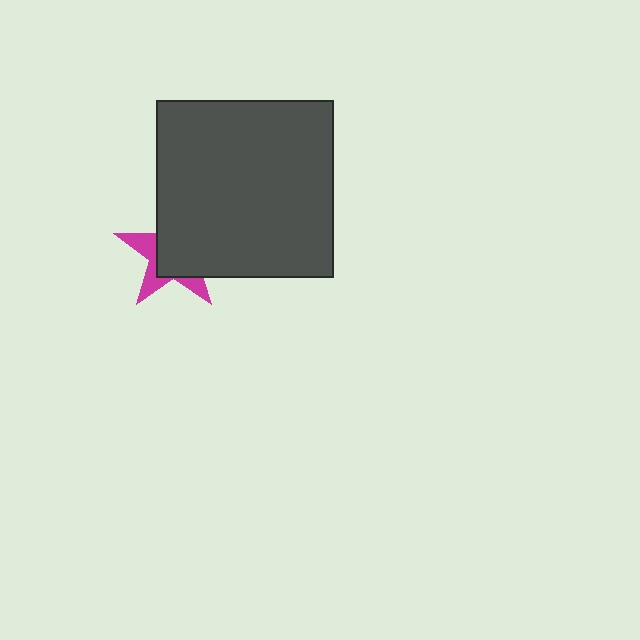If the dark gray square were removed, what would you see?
You would see the complete magenta star.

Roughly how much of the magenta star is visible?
A small part of it is visible (roughly 35%).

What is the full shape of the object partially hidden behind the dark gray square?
The partially hidden object is a magenta star.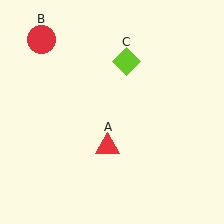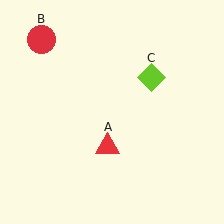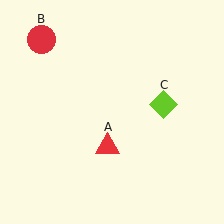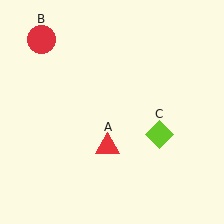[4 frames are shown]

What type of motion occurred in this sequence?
The lime diamond (object C) rotated clockwise around the center of the scene.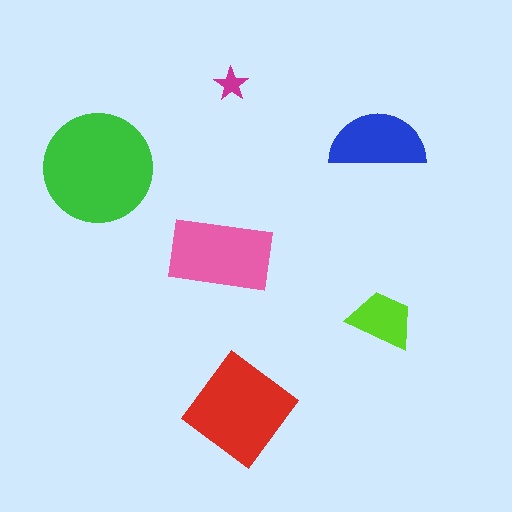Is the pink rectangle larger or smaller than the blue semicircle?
Larger.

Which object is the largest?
The green circle.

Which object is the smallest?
The magenta star.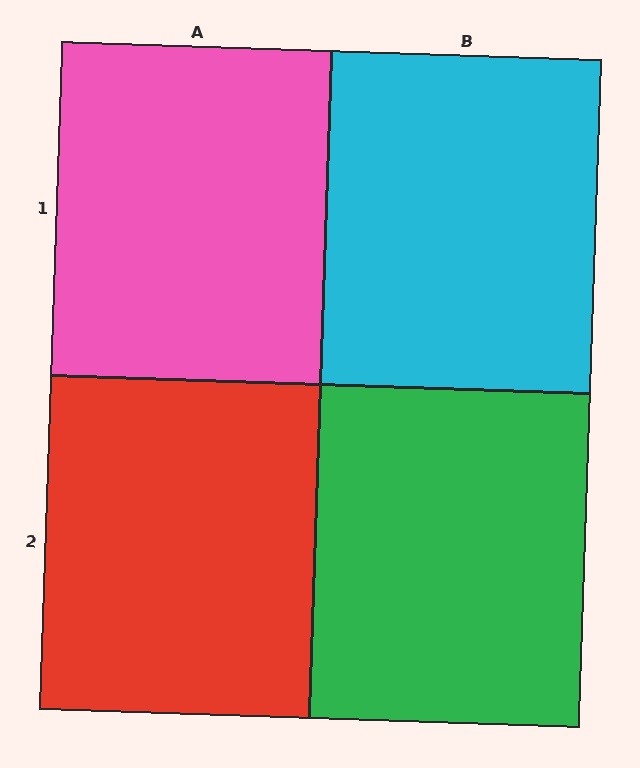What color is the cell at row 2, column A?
Red.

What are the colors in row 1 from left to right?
Pink, cyan.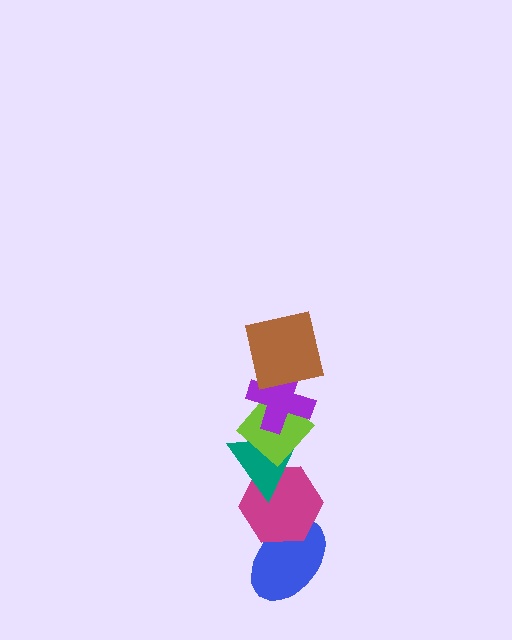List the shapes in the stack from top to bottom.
From top to bottom: the brown square, the purple cross, the lime diamond, the teal triangle, the magenta hexagon, the blue ellipse.